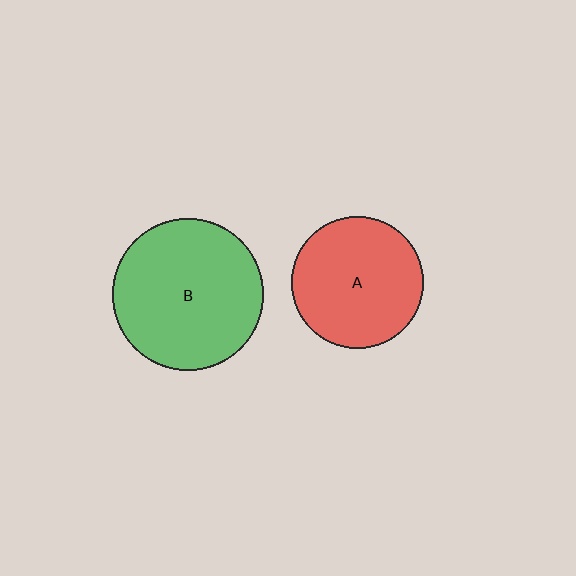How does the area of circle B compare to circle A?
Approximately 1.3 times.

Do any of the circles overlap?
No, none of the circles overlap.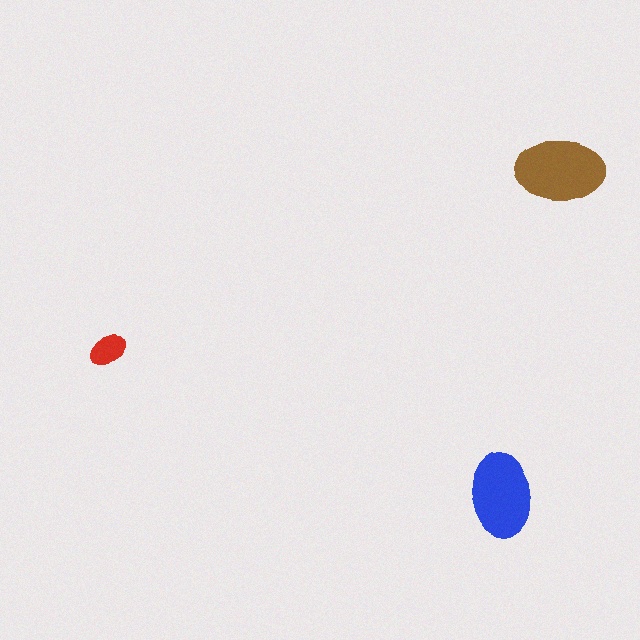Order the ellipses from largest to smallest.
the brown one, the blue one, the red one.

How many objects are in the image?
There are 3 objects in the image.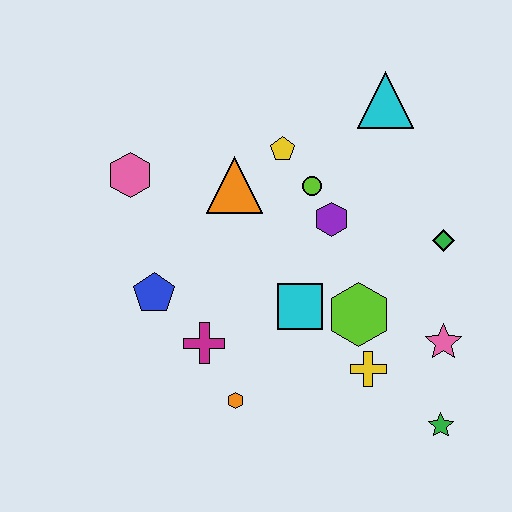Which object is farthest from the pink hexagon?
The green star is farthest from the pink hexagon.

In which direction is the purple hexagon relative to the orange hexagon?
The purple hexagon is above the orange hexagon.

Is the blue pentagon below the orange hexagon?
No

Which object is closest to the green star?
The pink star is closest to the green star.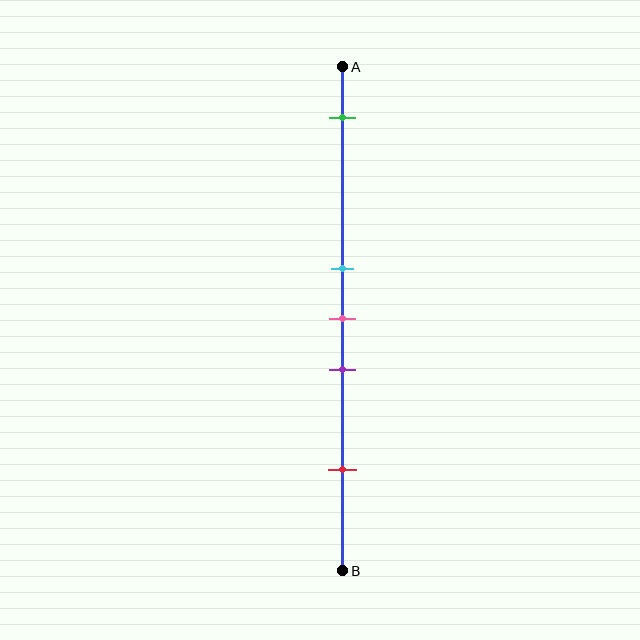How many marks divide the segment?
There are 5 marks dividing the segment.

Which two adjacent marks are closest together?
The cyan and pink marks are the closest adjacent pair.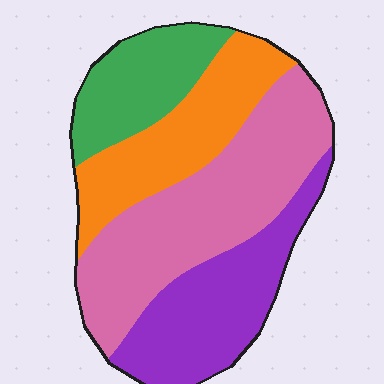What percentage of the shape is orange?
Orange covers roughly 20% of the shape.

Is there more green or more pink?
Pink.